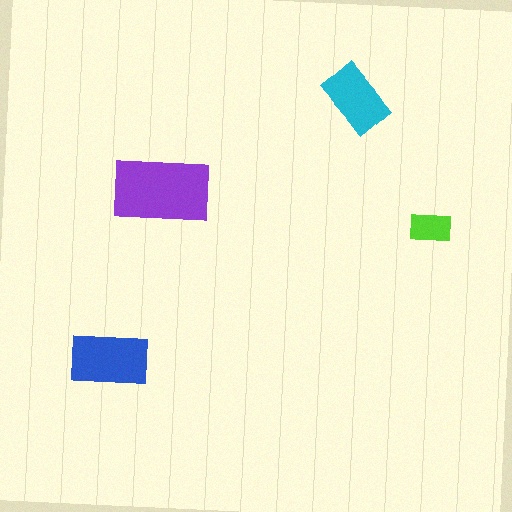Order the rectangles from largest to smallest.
the purple one, the blue one, the cyan one, the lime one.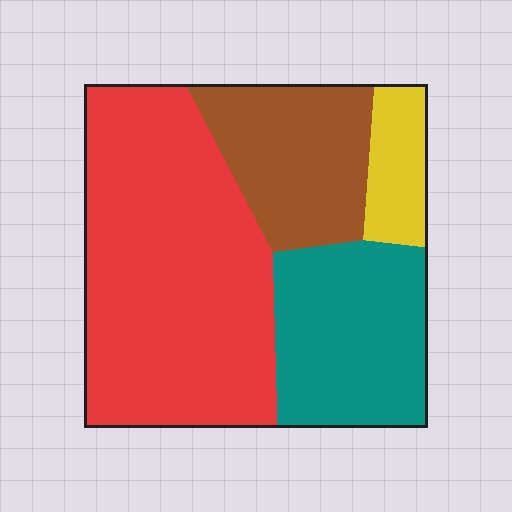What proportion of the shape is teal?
Teal takes up about one quarter (1/4) of the shape.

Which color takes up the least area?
Yellow, at roughly 10%.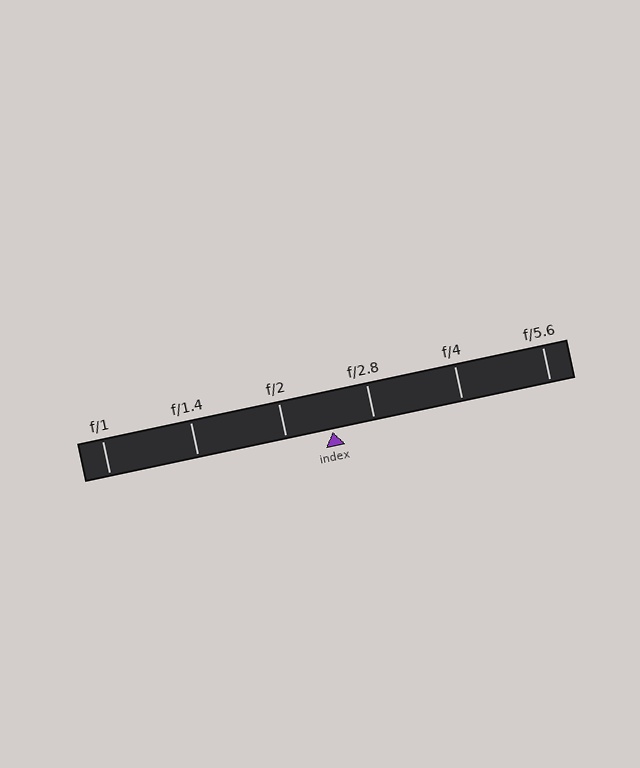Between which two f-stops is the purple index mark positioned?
The index mark is between f/2 and f/2.8.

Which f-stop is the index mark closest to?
The index mark is closest to f/2.8.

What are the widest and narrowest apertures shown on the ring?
The widest aperture shown is f/1 and the narrowest is f/5.6.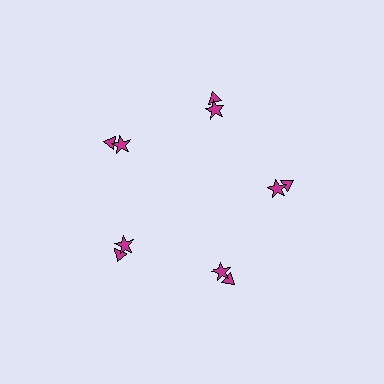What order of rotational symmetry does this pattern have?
This pattern has 5-fold rotational symmetry.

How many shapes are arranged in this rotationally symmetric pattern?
There are 10 shapes, arranged in 5 groups of 2.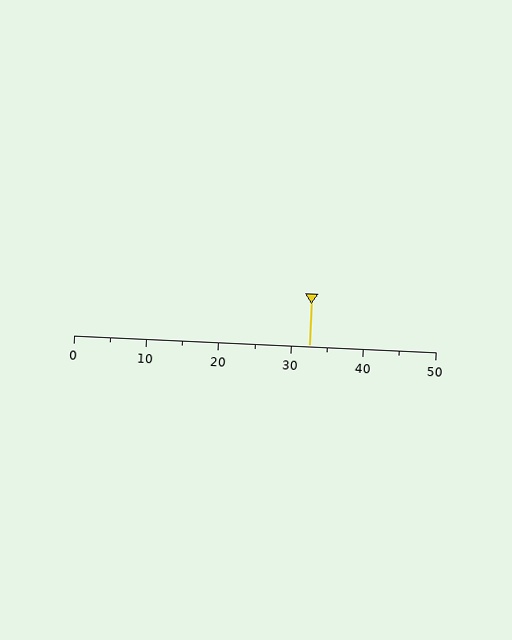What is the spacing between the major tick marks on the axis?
The major ticks are spaced 10 apart.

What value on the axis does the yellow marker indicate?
The marker indicates approximately 32.5.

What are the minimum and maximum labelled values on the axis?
The axis runs from 0 to 50.